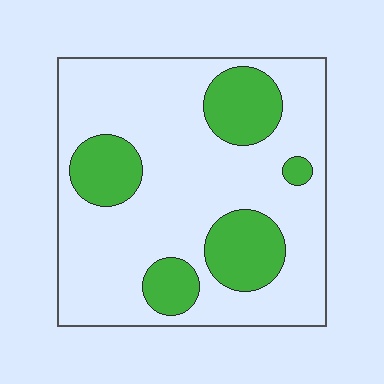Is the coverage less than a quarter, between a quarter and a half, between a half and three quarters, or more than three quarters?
Less than a quarter.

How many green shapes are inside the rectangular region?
5.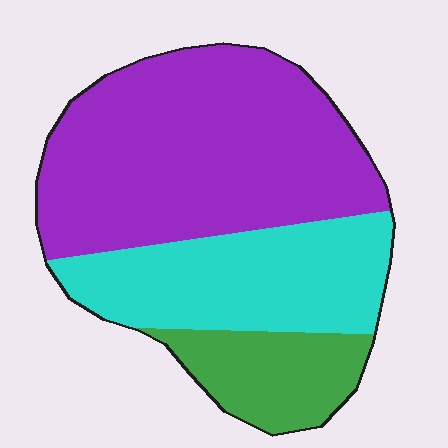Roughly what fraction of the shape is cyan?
Cyan covers roughly 30% of the shape.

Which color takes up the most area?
Purple, at roughly 55%.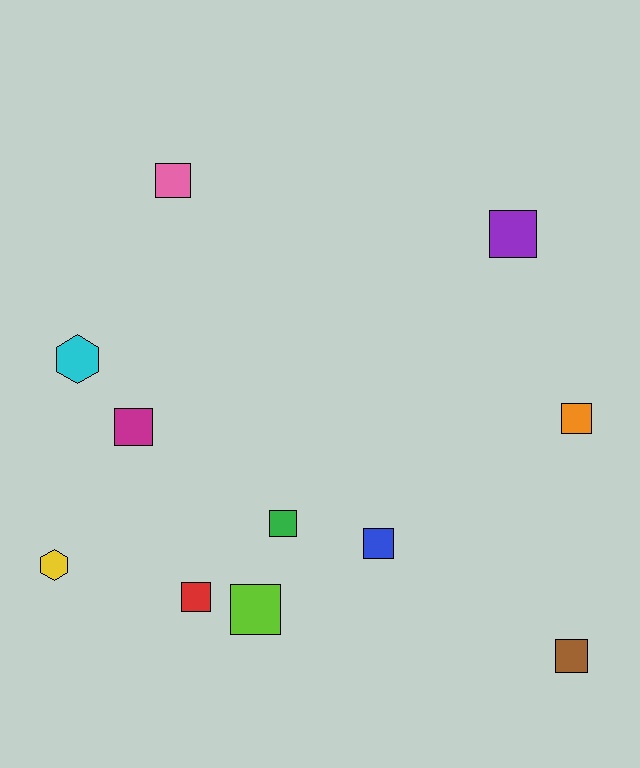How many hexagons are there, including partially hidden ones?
There are 2 hexagons.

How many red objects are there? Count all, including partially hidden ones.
There is 1 red object.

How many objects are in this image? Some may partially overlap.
There are 11 objects.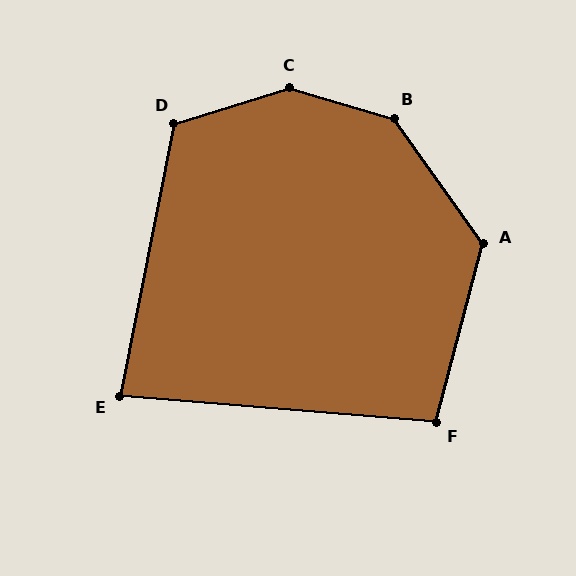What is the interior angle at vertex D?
Approximately 118 degrees (obtuse).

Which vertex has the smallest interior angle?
E, at approximately 83 degrees.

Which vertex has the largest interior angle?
C, at approximately 146 degrees.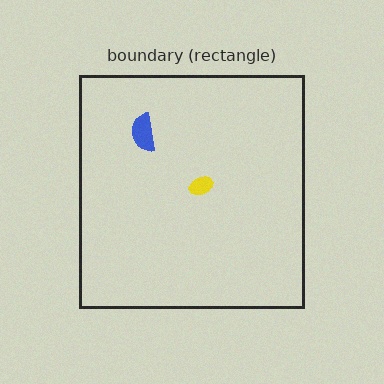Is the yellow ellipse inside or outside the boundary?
Inside.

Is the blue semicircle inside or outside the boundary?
Inside.